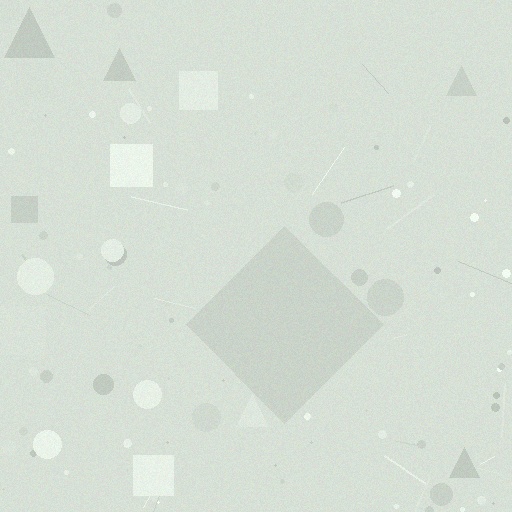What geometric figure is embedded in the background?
A diamond is embedded in the background.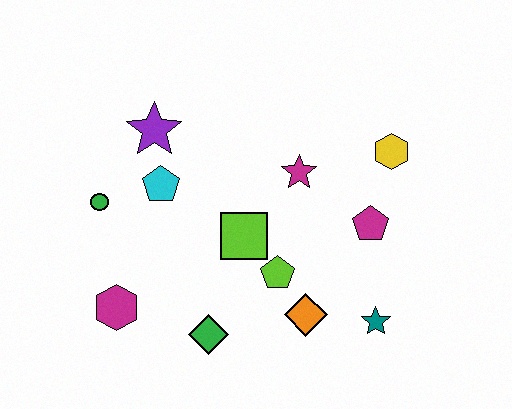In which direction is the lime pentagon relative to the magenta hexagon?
The lime pentagon is to the right of the magenta hexagon.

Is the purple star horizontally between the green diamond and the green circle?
Yes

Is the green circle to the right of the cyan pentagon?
No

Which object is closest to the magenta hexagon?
The green diamond is closest to the magenta hexagon.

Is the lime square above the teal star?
Yes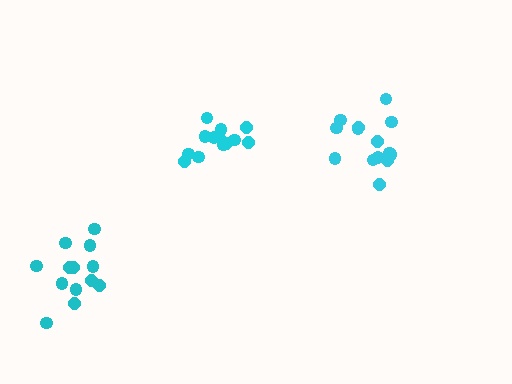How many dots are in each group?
Group 1: 13 dots, Group 2: 14 dots, Group 3: 13 dots (40 total).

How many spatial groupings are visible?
There are 3 spatial groupings.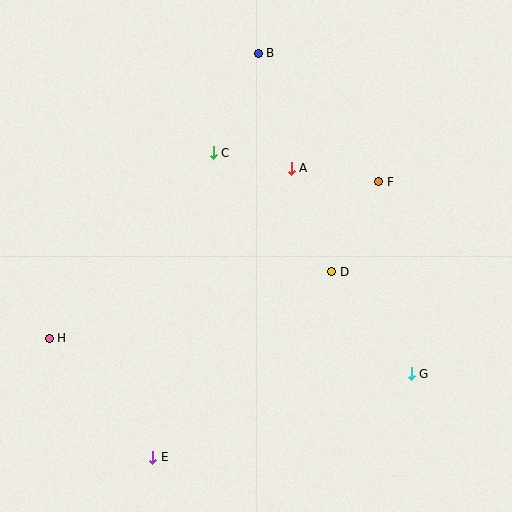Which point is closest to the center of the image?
Point D at (332, 272) is closest to the center.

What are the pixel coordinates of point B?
Point B is at (259, 53).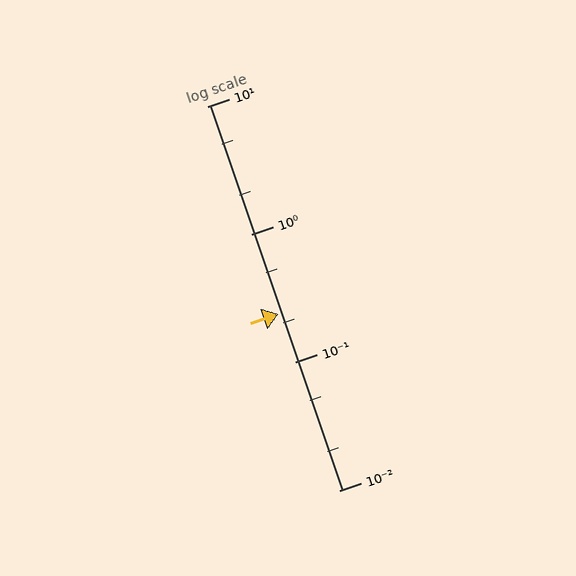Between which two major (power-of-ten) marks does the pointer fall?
The pointer is between 0.1 and 1.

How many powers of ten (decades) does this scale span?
The scale spans 3 decades, from 0.01 to 10.